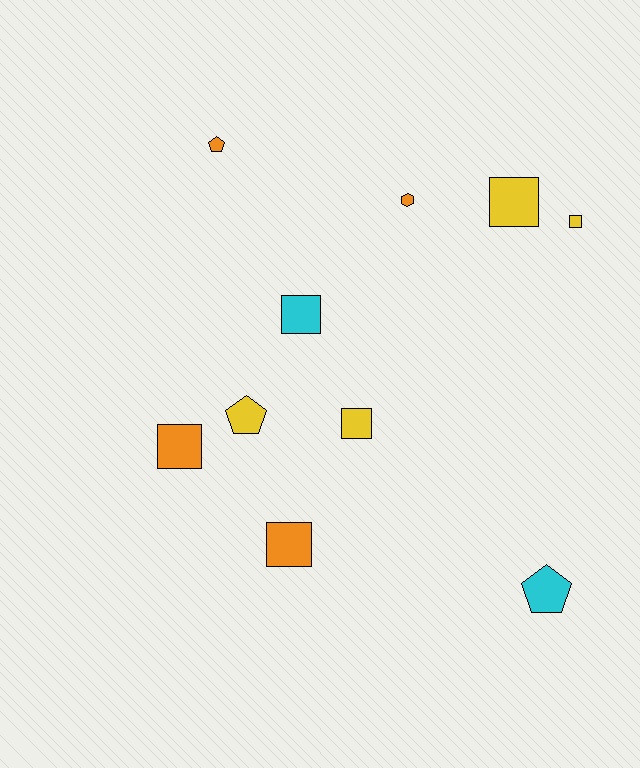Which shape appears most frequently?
Square, with 6 objects.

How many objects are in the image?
There are 10 objects.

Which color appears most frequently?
Orange, with 4 objects.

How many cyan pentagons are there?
There is 1 cyan pentagon.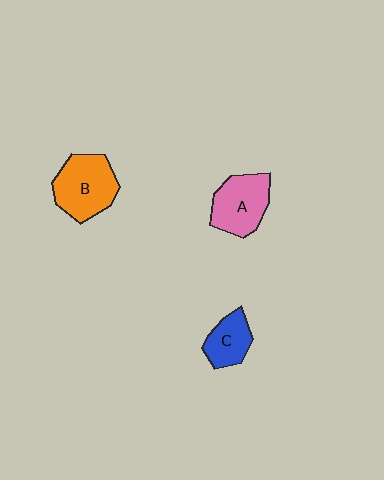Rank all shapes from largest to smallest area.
From largest to smallest: B (orange), A (pink), C (blue).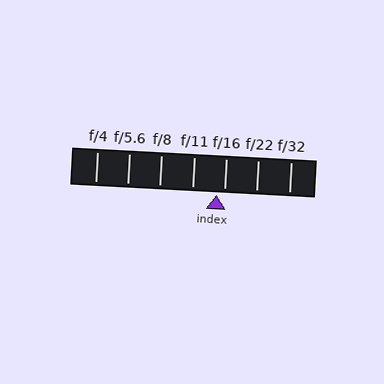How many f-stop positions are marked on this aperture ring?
There are 7 f-stop positions marked.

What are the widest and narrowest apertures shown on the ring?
The widest aperture shown is f/4 and the narrowest is f/32.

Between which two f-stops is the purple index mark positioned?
The index mark is between f/11 and f/16.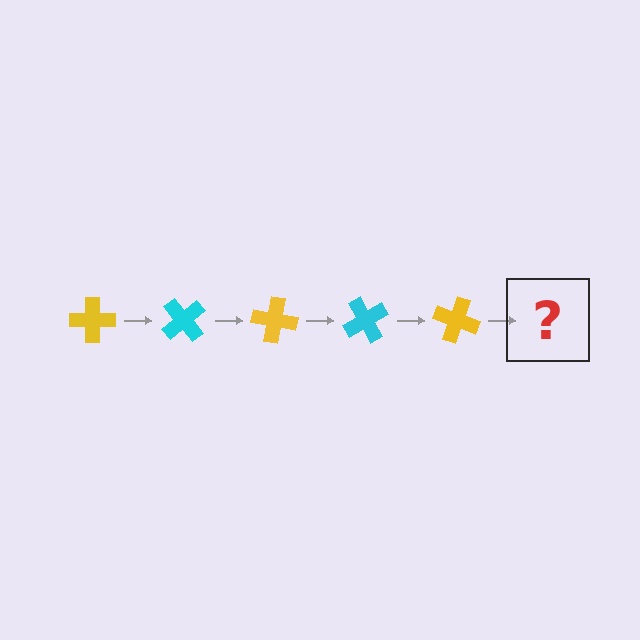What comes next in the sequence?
The next element should be a cyan cross, rotated 250 degrees from the start.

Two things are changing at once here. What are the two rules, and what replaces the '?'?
The two rules are that it rotates 50 degrees each step and the color cycles through yellow and cyan. The '?' should be a cyan cross, rotated 250 degrees from the start.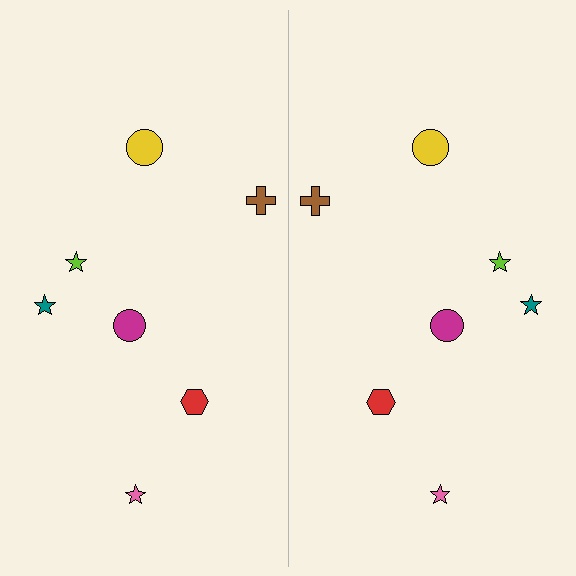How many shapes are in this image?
There are 14 shapes in this image.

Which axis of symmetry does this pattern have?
The pattern has a vertical axis of symmetry running through the center of the image.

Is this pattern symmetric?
Yes, this pattern has bilateral (reflection) symmetry.